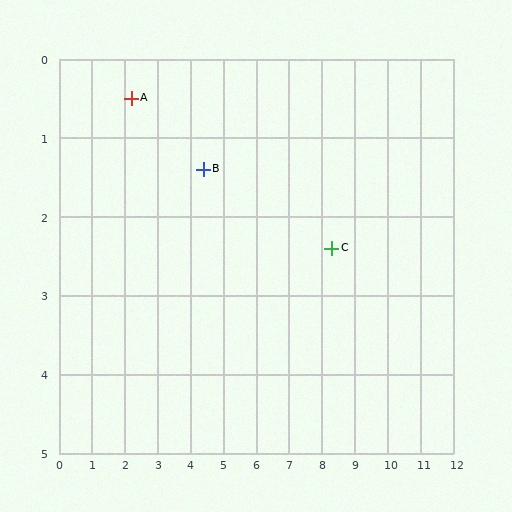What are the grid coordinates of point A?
Point A is at approximately (2.2, 0.5).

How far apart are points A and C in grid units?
Points A and C are about 6.4 grid units apart.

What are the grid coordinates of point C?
Point C is at approximately (8.3, 2.4).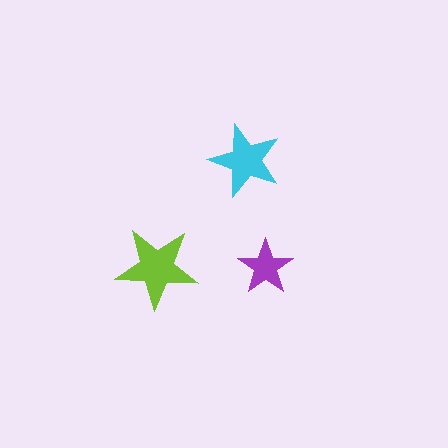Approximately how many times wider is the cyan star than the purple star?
About 1.5 times wider.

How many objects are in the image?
There are 3 objects in the image.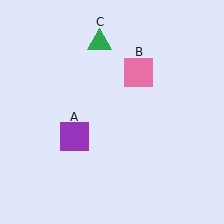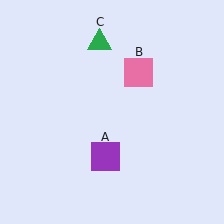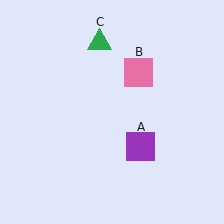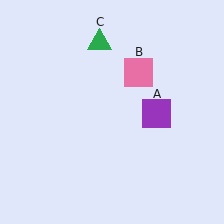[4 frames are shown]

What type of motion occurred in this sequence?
The purple square (object A) rotated counterclockwise around the center of the scene.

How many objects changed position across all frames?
1 object changed position: purple square (object A).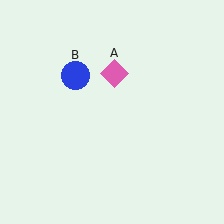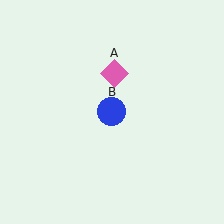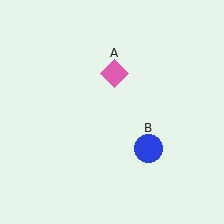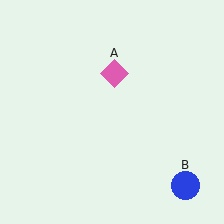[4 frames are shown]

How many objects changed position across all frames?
1 object changed position: blue circle (object B).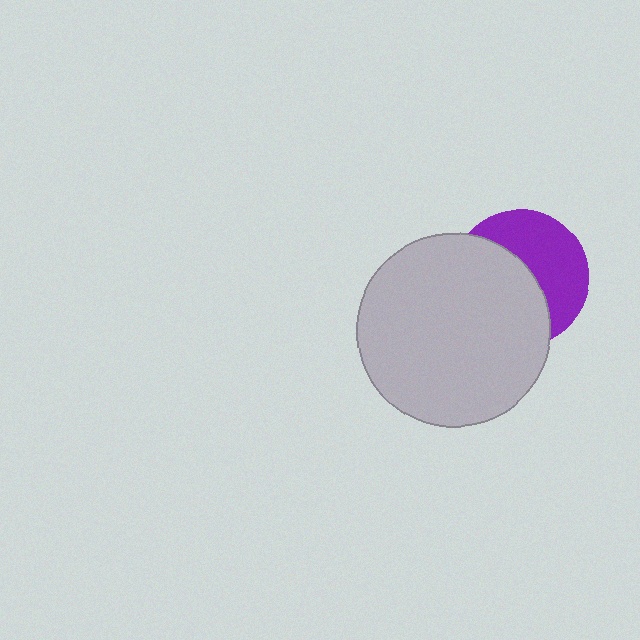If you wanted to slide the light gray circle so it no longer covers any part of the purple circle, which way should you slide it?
Slide it left — that is the most direct way to separate the two shapes.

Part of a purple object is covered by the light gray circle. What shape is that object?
It is a circle.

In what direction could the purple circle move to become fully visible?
The purple circle could move right. That would shift it out from behind the light gray circle entirely.